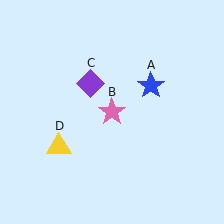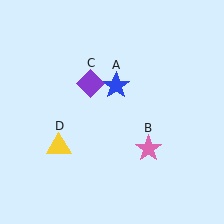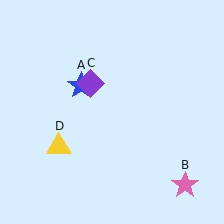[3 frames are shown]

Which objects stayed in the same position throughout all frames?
Purple diamond (object C) and yellow triangle (object D) remained stationary.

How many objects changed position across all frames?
2 objects changed position: blue star (object A), pink star (object B).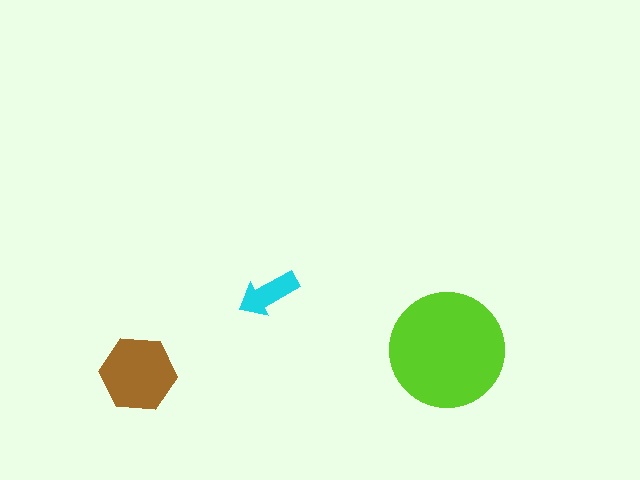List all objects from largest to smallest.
The lime circle, the brown hexagon, the cyan arrow.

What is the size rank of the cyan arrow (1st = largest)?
3rd.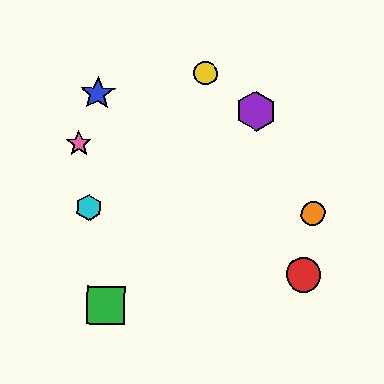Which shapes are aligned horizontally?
The orange circle, the cyan hexagon are aligned horizontally.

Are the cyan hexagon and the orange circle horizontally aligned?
Yes, both are at y≈208.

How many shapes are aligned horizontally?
2 shapes (the orange circle, the cyan hexagon) are aligned horizontally.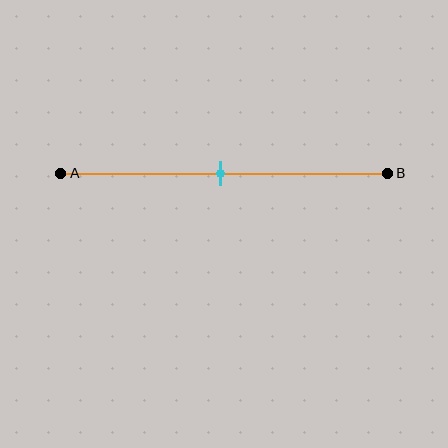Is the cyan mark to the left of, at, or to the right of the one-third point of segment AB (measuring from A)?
The cyan mark is to the right of the one-third point of segment AB.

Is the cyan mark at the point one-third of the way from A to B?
No, the mark is at about 50% from A, not at the 33% one-third point.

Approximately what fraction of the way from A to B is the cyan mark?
The cyan mark is approximately 50% of the way from A to B.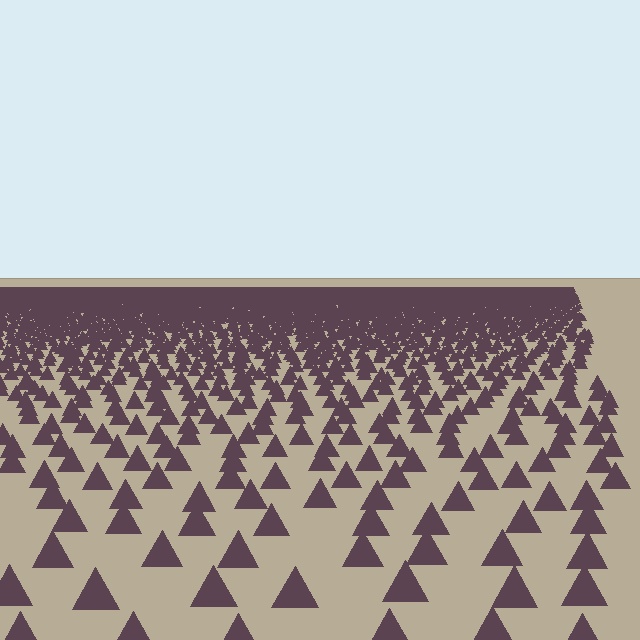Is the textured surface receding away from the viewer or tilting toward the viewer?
The surface is receding away from the viewer. Texture elements get smaller and denser toward the top.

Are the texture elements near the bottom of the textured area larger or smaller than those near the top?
Larger. Near the bottom, elements are closer to the viewer and appear at a bigger on-screen size.